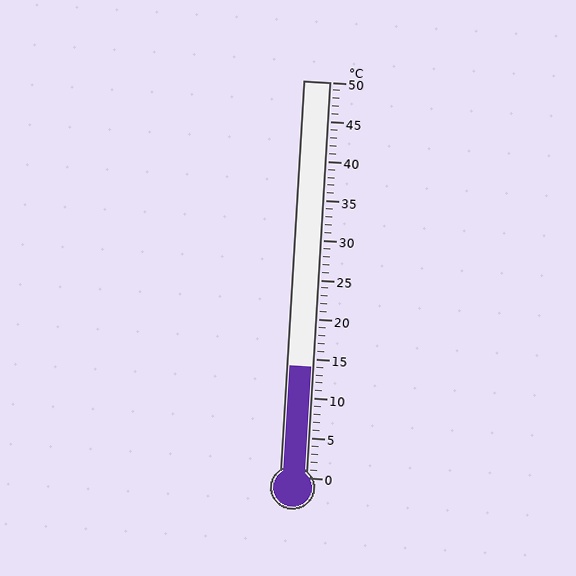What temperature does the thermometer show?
The thermometer shows approximately 14°C.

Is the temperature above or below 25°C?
The temperature is below 25°C.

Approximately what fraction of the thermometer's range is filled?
The thermometer is filled to approximately 30% of its range.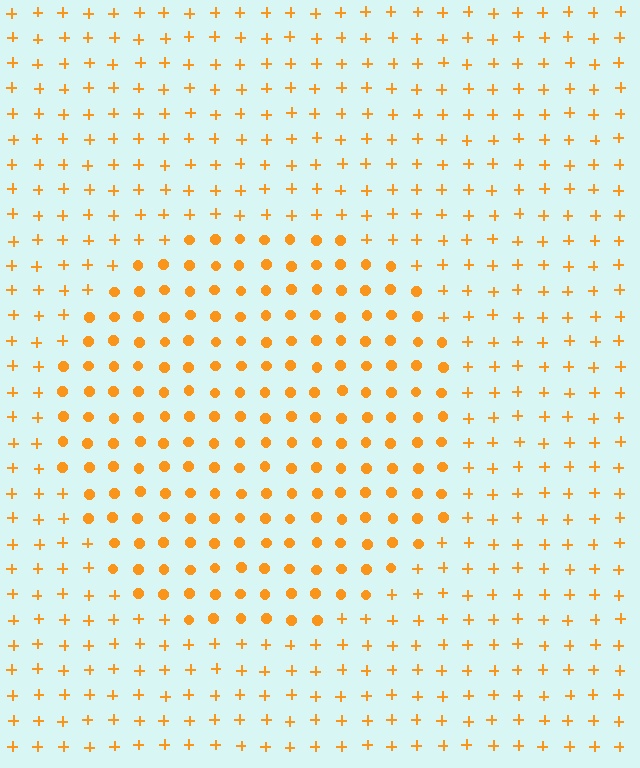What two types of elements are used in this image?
The image uses circles inside the circle region and plus signs outside it.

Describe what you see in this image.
The image is filled with small orange elements arranged in a uniform grid. A circle-shaped region contains circles, while the surrounding area contains plus signs. The boundary is defined purely by the change in element shape.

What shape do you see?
I see a circle.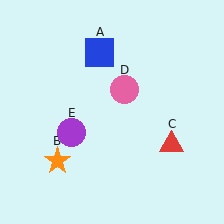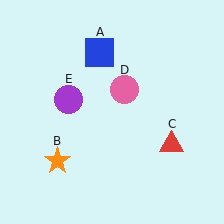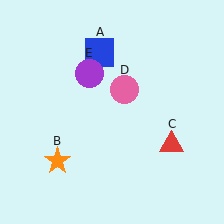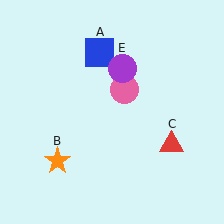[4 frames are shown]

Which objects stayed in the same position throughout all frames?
Blue square (object A) and orange star (object B) and red triangle (object C) and pink circle (object D) remained stationary.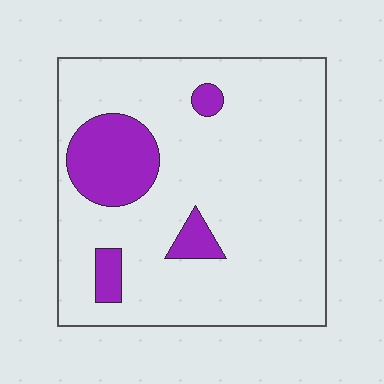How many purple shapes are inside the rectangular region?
4.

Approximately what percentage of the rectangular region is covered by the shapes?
Approximately 15%.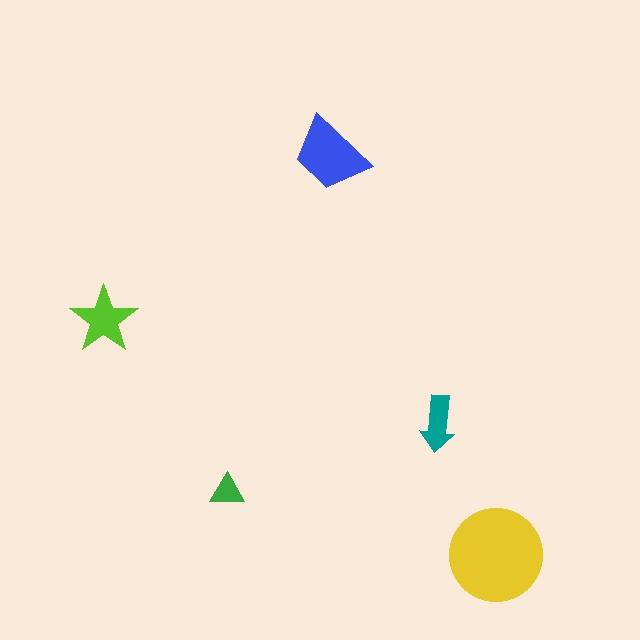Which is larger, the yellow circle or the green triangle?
The yellow circle.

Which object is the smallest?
The green triangle.